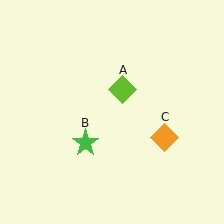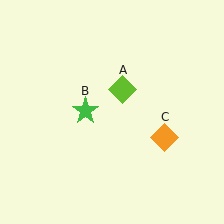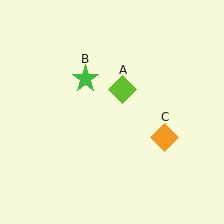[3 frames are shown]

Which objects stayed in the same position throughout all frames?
Lime diamond (object A) and orange diamond (object C) remained stationary.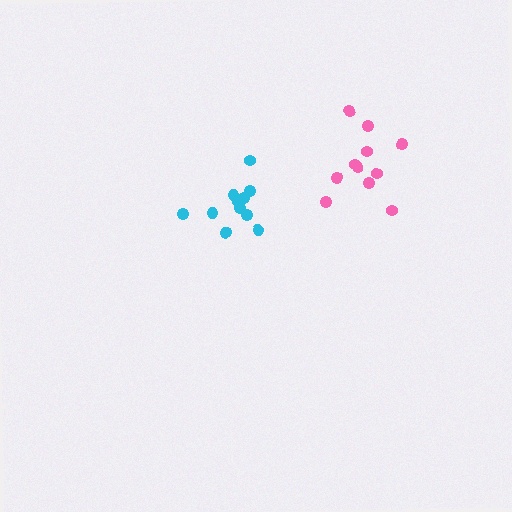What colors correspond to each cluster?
The clusters are colored: pink, cyan.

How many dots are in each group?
Group 1: 11 dots, Group 2: 11 dots (22 total).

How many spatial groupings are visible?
There are 2 spatial groupings.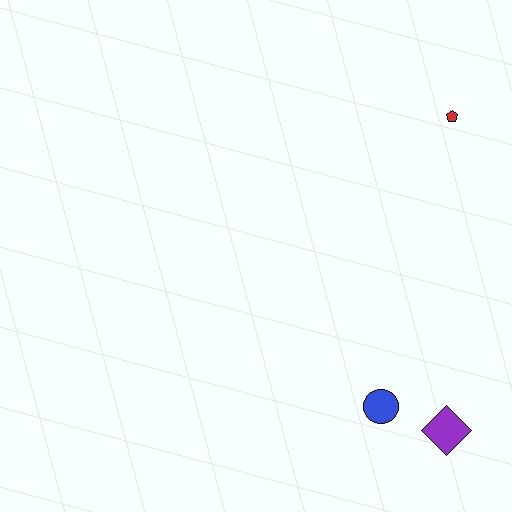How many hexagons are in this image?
There are no hexagons.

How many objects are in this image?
There are 3 objects.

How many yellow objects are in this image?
There are no yellow objects.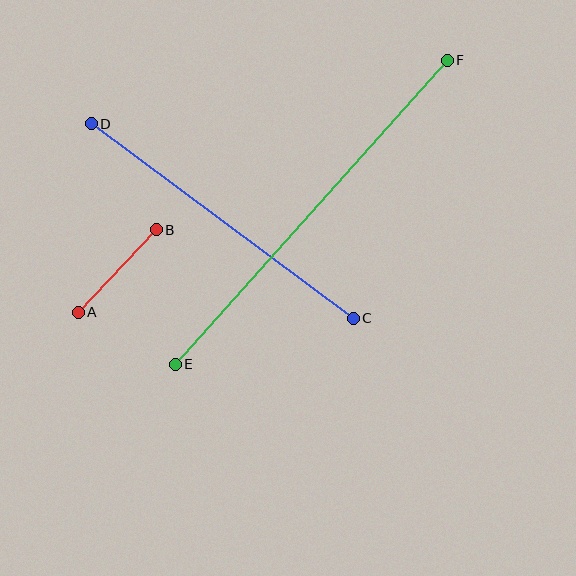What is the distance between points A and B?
The distance is approximately 113 pixels.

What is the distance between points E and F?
The distance is approximately 408 pixels.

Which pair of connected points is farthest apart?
Points E and F are farthest apart.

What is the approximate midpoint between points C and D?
The midpoint is at approximately (222, 221) pixels.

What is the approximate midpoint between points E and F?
The midpoint is at approximately (311, 212) pixels.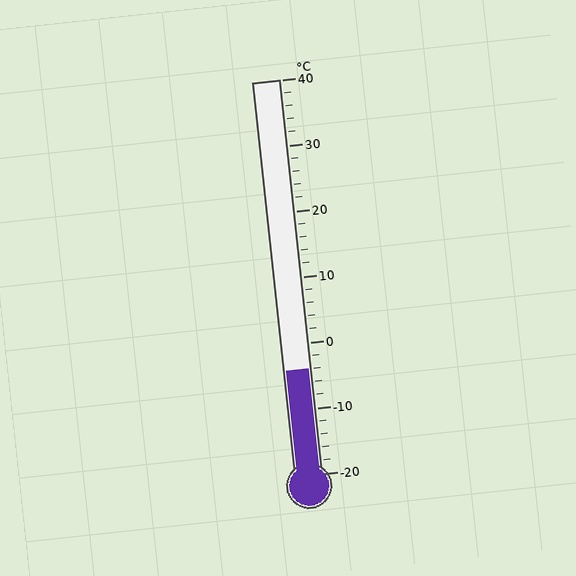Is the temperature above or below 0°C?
The temperature is below 0°C.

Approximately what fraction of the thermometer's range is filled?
The thermometer is filled to approximately 25% of its range.